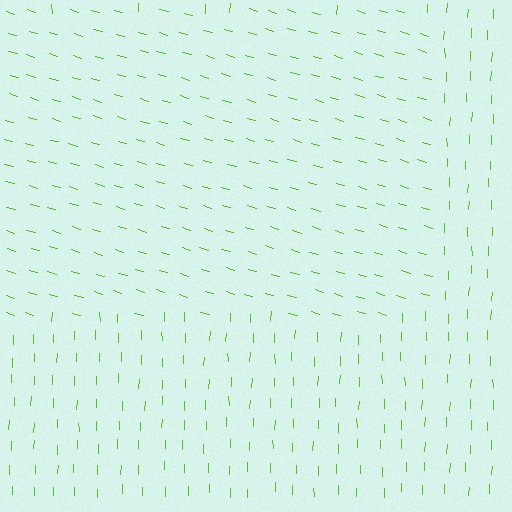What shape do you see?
I see a rectangle.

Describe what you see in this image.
The image is filled with small lime line segments. A rectangle region in the image has lines oriented differently from the surrounding lines, creating a visible texture boundary.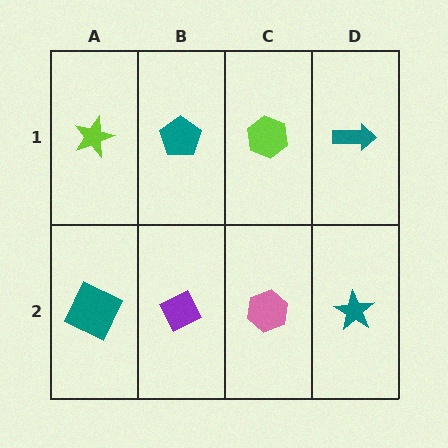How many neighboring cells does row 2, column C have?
3.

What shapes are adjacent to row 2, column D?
A teal arrow (row 1, column D), a pink hexagon (row 2, column C).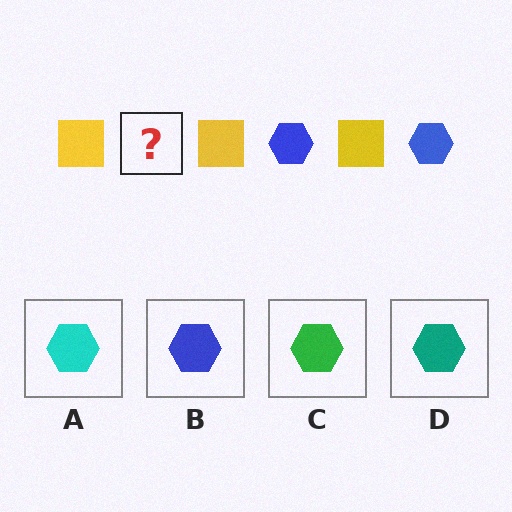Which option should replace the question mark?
Option B.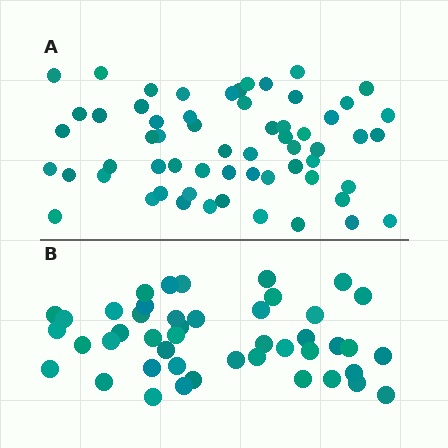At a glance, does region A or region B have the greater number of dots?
Region A (the top region) has more dots.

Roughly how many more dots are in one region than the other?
Region A has approximately 15 more dots than region B.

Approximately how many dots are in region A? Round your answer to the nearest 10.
About 60 dots.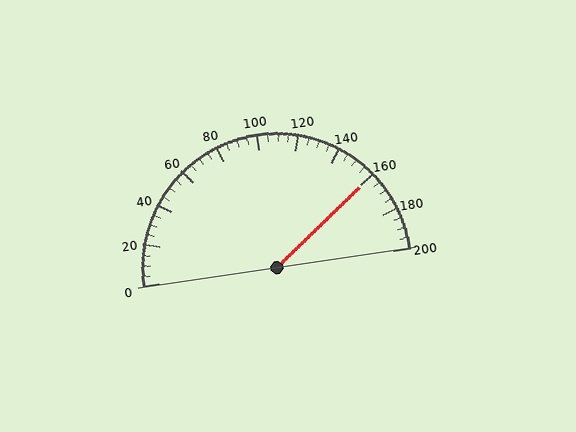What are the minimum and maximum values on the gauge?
The gauge ranges from 0 to 200.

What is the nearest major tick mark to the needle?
The nearest major tick mark is 160.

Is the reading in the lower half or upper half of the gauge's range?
The reading is in the upper half of the range (0 to 200).